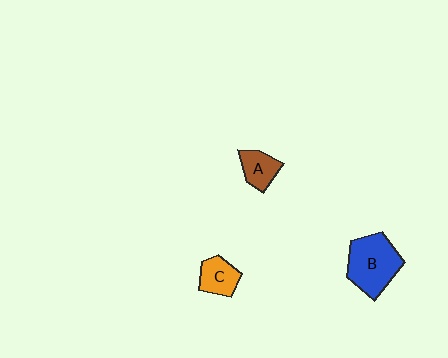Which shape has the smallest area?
Shape A (brown).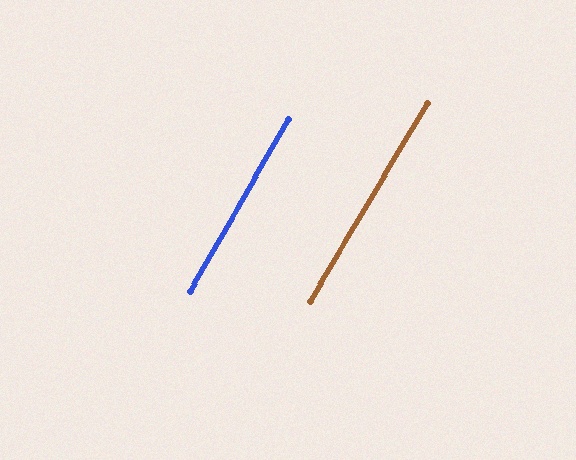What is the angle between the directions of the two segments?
Approximately 1 degree.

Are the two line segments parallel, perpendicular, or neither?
Parallel — their directions differ by only 0.8°.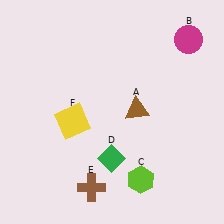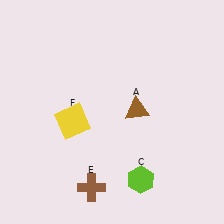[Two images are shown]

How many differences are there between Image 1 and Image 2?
There are 2 differences between the two images.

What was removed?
The magenta circle (B), the green diamond (D) were removed in Image 2.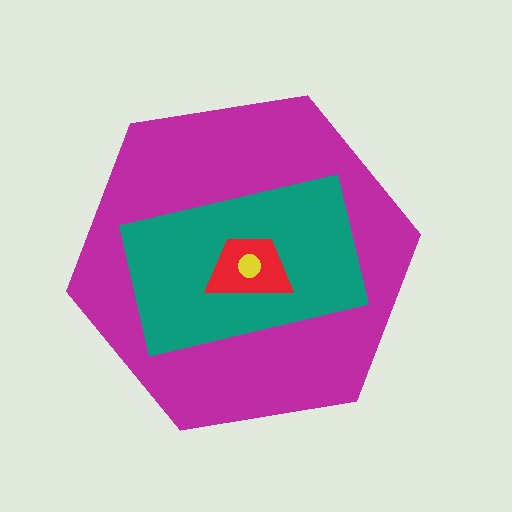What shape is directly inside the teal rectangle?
The red trapezoid.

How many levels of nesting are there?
4.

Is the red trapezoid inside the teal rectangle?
Yes.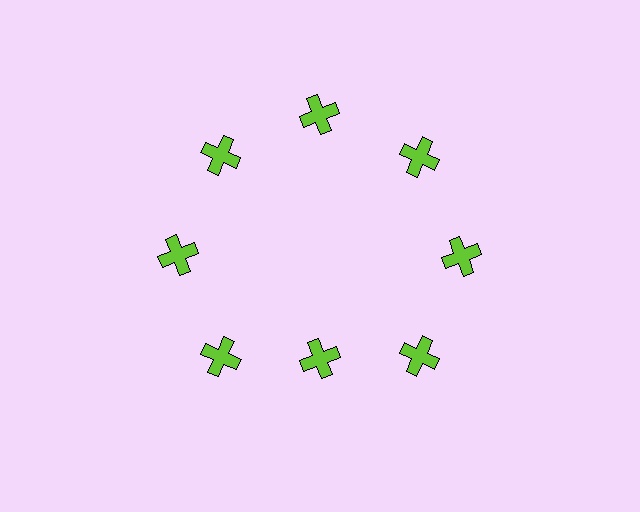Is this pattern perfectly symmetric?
No. The 8 lime crosses are arranged in a ring, but one element near the 6 o'clock position is pulled inward toward the center, breaking the 8-fold rotational symmetry.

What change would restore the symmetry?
The symmetry would be restored by moving it outward, back onto the ring so that all 8 crosses sit at equal angles and equal distance from the center.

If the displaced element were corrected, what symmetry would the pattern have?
It would have 8-fold rotational symmetry — the pattern would map onto itself every 45 degrees.